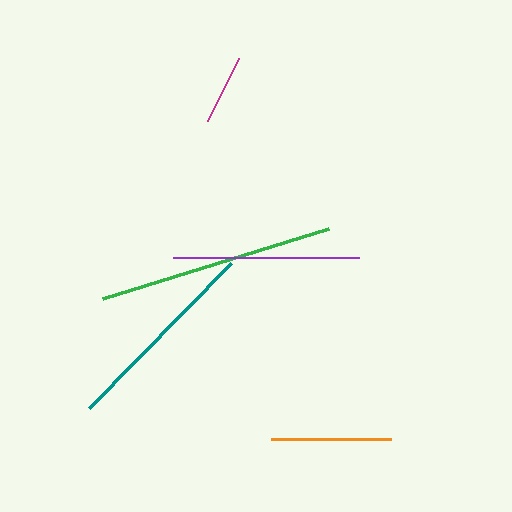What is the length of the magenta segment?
The magenta segment is approximately 71 pixels long.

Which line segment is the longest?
The green line is the longest at approximately 237 pixels.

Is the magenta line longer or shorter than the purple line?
The purple line is longer than the magenta line.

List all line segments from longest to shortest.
From longest to shortest: green, teal, purple, orange, magenta.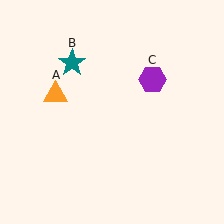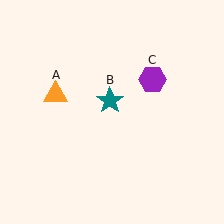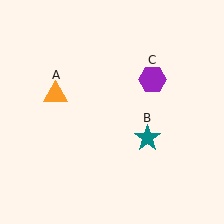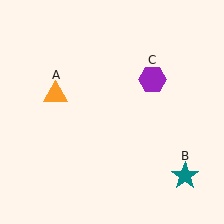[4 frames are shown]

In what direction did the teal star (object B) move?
The teal star (object B) moved down and to the right.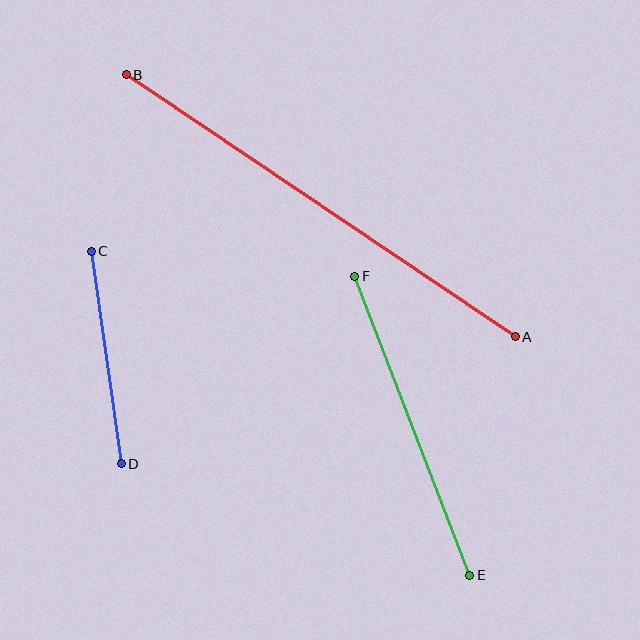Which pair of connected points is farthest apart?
Points A and B are farthest apart.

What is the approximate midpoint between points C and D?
The midpoint is at approximately (106, 358) pixels.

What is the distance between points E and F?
The distance is approximately 320 pixels.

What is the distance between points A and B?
The distance is approximately 469 pixels.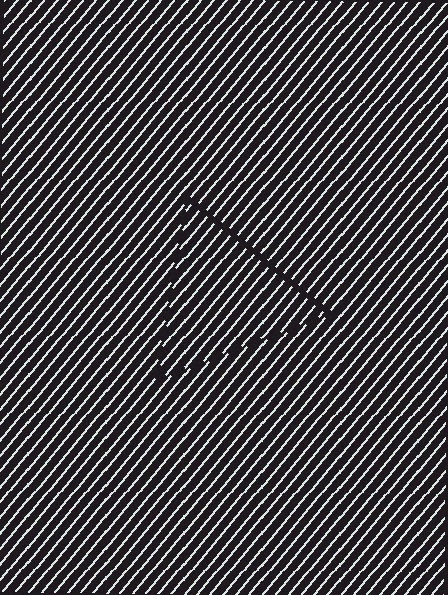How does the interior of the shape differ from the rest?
The interior of the shape contains the same grating, shifted by half a period — the contour is defined by the phase discontinuity where line-ends from the inner and outer gratings abut.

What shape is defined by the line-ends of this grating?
An illusory triangle. The interior of the shape contains the same grating, shifted by half a period — the contour is defined by the phase discontinuity where line-ends from the inner and outer gratings abut.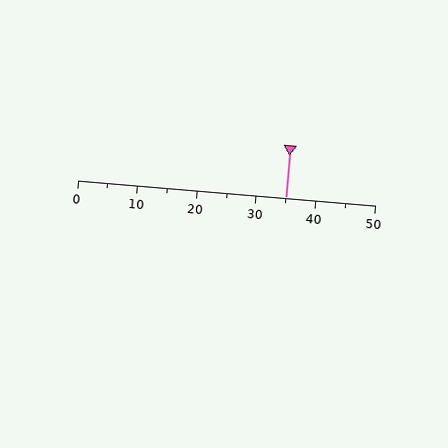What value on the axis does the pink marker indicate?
The marker indicates approximately 35.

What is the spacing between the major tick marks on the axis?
The major ticks are spaced 10 apart.